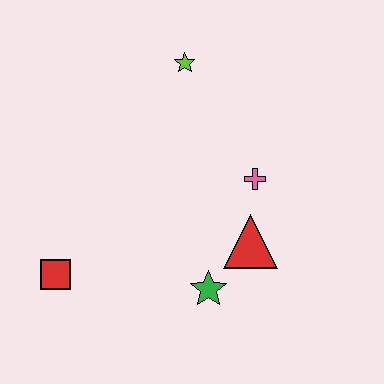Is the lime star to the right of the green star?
No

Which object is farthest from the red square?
The lime star is farthest from the red square.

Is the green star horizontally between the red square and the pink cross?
Yes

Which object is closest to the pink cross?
The red triangle is closest to the pink cross.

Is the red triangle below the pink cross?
Yes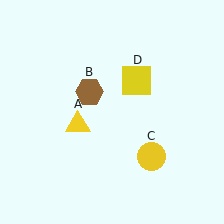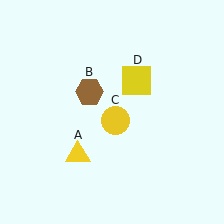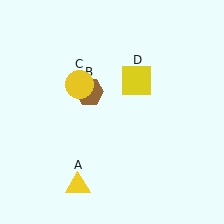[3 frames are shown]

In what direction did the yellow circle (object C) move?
The yellow circle (object C) moved up and to the left.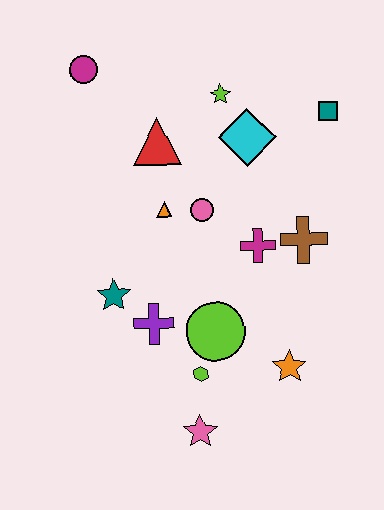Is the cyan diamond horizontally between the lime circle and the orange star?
Yes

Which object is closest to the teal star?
The purple cross is closest to the teal star.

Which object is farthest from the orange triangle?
The pink star is farthest from the orange triangle.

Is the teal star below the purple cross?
No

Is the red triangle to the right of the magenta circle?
Yes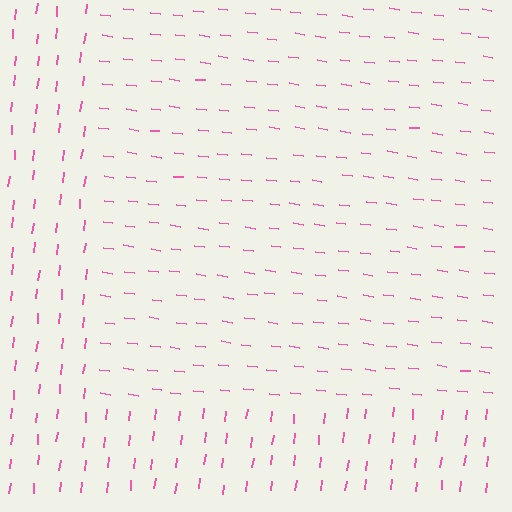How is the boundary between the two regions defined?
The boundary is defined purely by a change in line orientation (approximately 89 degrees difference). All lines are the same color and thickness.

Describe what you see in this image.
The image is filled with small pink line segments. A rectangle region in the image has lines oriented differently from the surrounding lines, creating a visible texture boundary.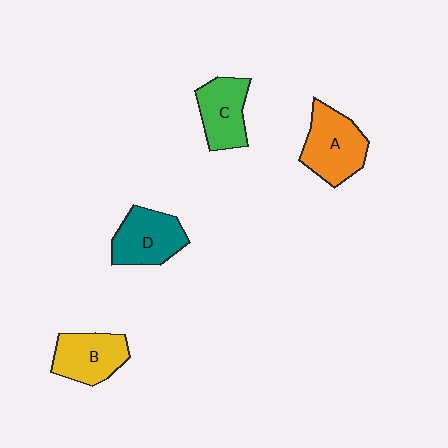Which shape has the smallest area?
Shape C (green).